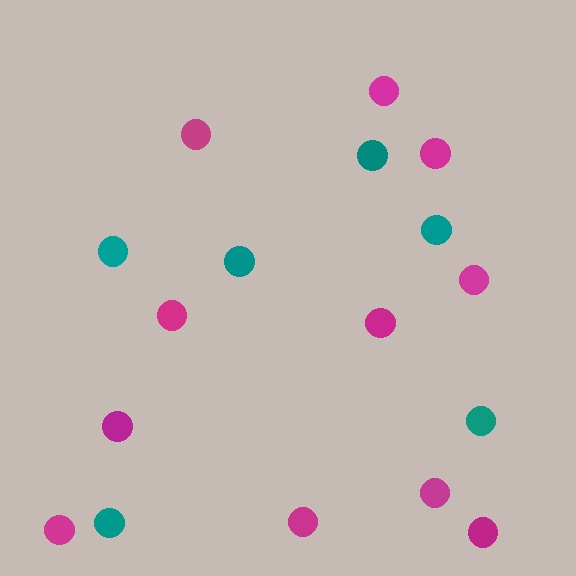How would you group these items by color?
There are 2 groups: one group of teal circles (6) and one group of magenta circles (11).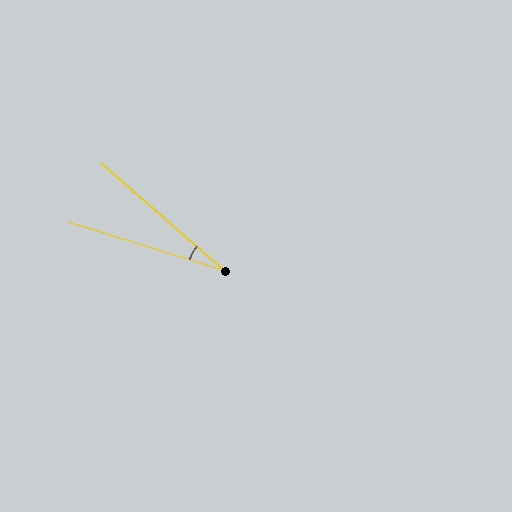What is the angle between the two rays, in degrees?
Approximately 24 degrees.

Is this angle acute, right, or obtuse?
It is acute.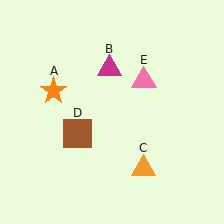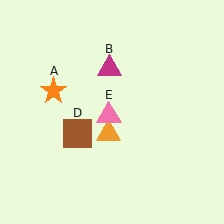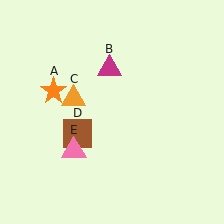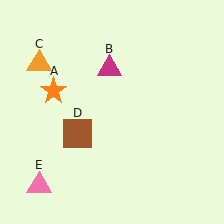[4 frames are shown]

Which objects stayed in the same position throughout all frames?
Orange star (object A) and magenta triangle (object B) and brown square (object D) remained stationary.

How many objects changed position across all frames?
2 objects changed position: orange triangle (object C), pink triangle (object E).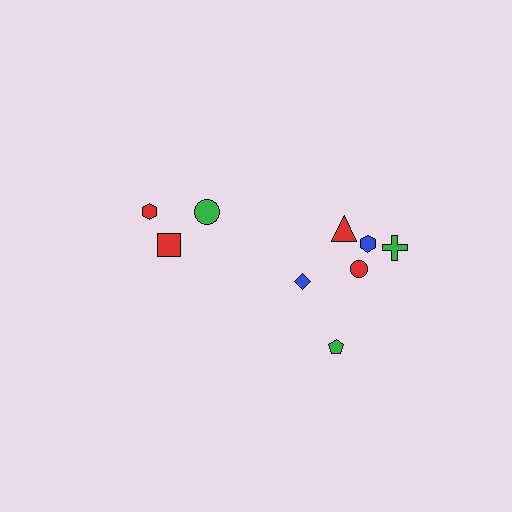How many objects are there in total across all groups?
There are 9 objects.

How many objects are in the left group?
There are 3 objects.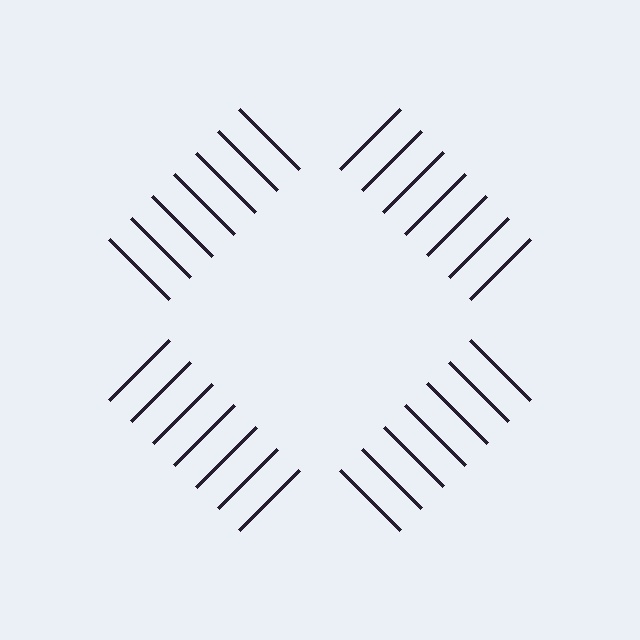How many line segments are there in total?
28 — 7 along each of the 4 edges.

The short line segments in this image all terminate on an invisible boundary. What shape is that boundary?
An illusory square — the line segments terminate on its edges but no continuous stroke is drawn.